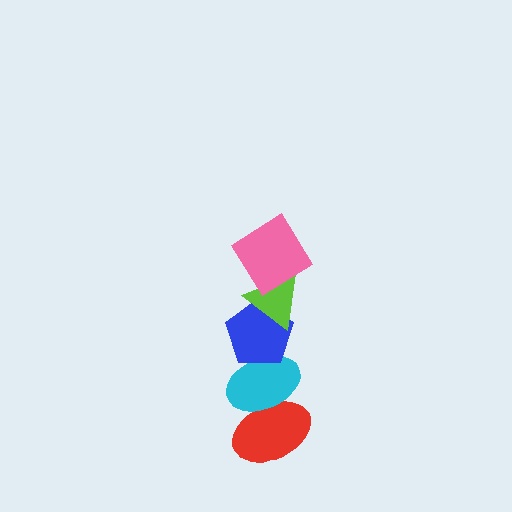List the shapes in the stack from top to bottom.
From top to bottom: the pink diamond, the lime triangle, the blue pentagon, the cyan ellipse, the red ellipse.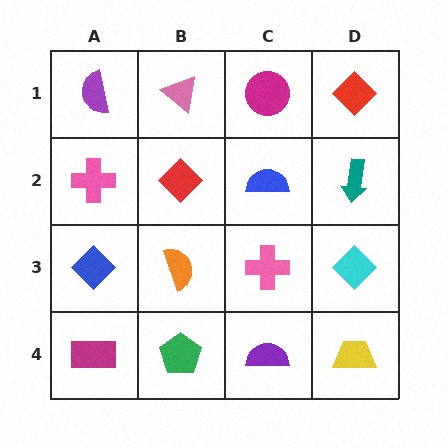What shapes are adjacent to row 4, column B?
An orange semicircle (row 3, column B), a magenta rectangle (row 4, column A), a purple semicircle (row 4, column C).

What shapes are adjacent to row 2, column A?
A purple semicircle (row 1, column A), a blue diamond (row 3, column A), a red diamond (row 2, column B).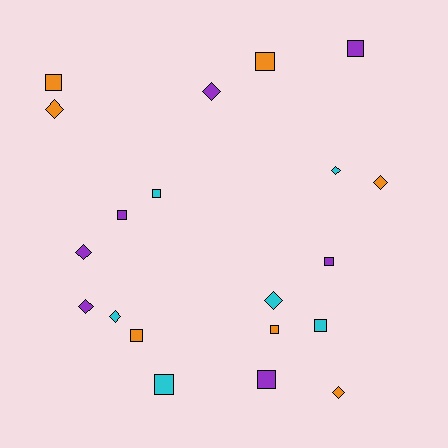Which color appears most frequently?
Purple, with 7 objects.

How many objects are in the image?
There are 20 objects.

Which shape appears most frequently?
Square, with 11 objects.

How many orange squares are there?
There are 4 orange squares.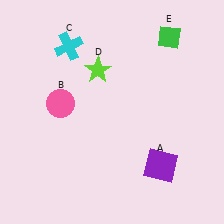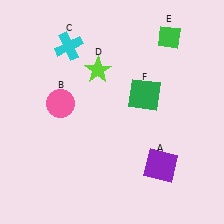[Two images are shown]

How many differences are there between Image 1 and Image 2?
There is 1 difference between the two images.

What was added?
A green square (F) was added in Image 2.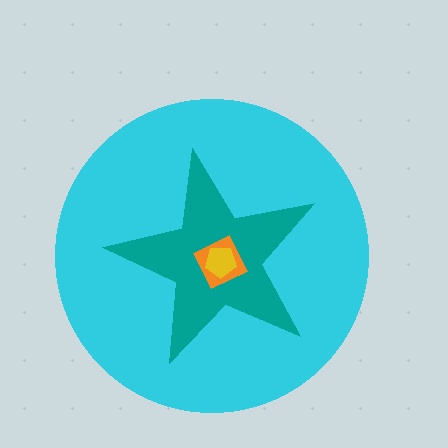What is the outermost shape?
The cyan circle.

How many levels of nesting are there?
4.